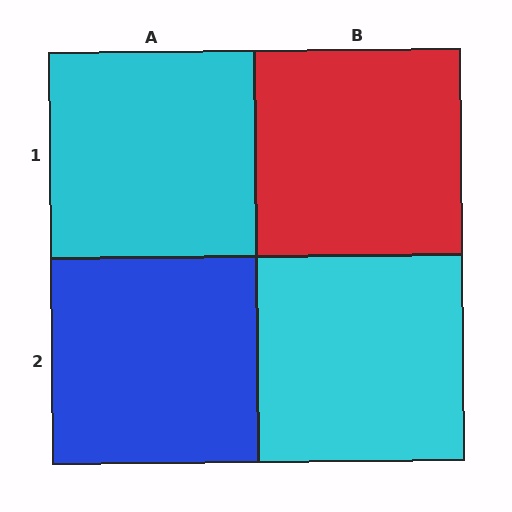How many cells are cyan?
2 cells are cyan.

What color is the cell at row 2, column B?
Cyan.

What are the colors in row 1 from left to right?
Cyan, red.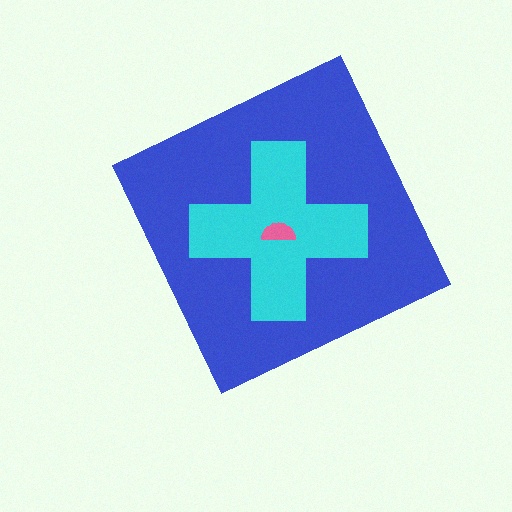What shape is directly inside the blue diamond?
The cyan cross.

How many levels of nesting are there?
3.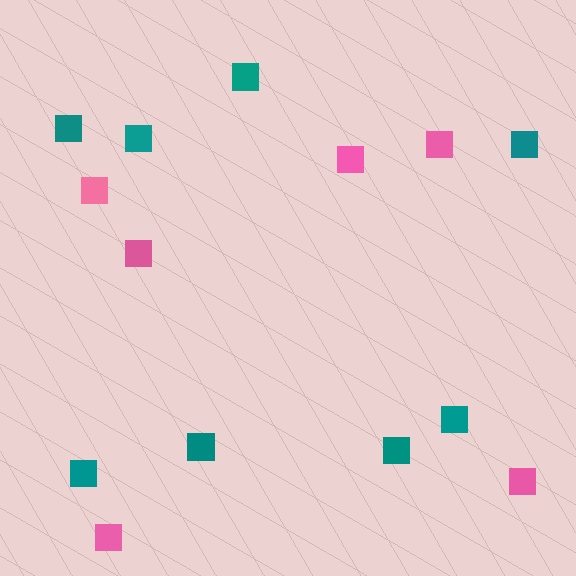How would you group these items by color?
There are 2 groups: one group of teal squares (8) and one group of pink squares (6).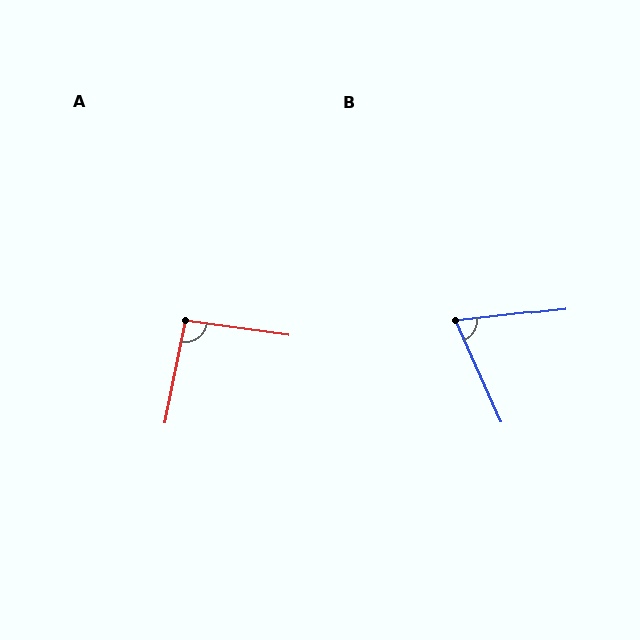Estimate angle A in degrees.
Approximately 93 degrees.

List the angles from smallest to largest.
B (73°), A (93°).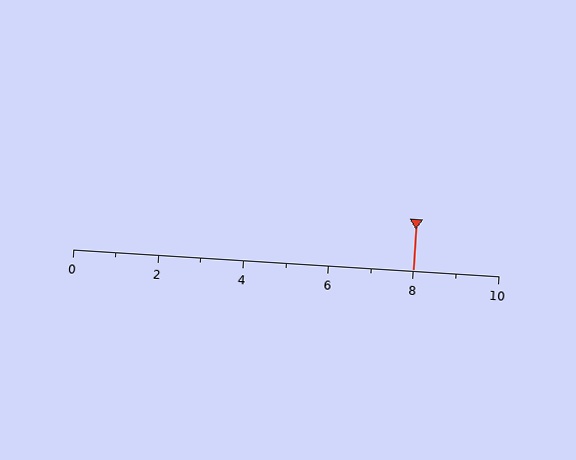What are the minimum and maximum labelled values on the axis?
The axis runs from 0 to 10.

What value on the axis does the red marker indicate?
The marker indicates approximately 8.